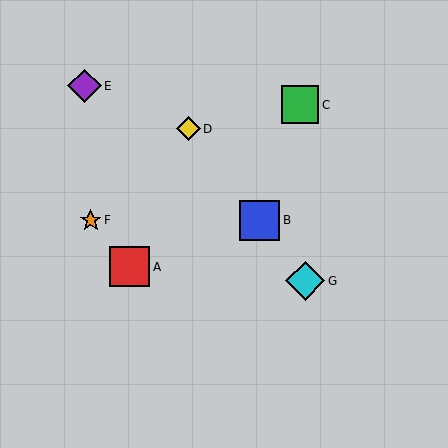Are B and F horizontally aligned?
Yes, both are at y≈220.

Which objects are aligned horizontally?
Objects B, F are aligned horizontally.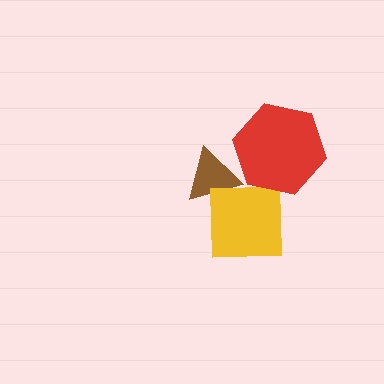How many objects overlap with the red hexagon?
0 objects overlap with the red hexagon.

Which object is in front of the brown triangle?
The yellow square is in front of the brown triangle.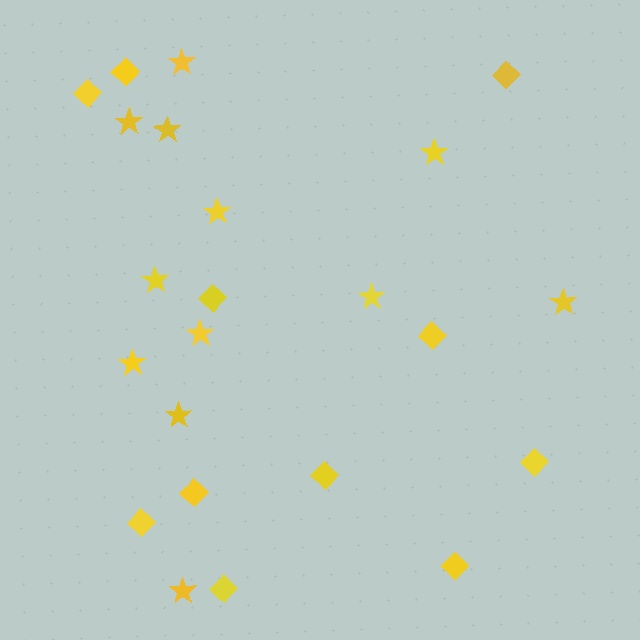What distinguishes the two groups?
There are 2 groups: one group of diamonds (11) and one group of stars (12).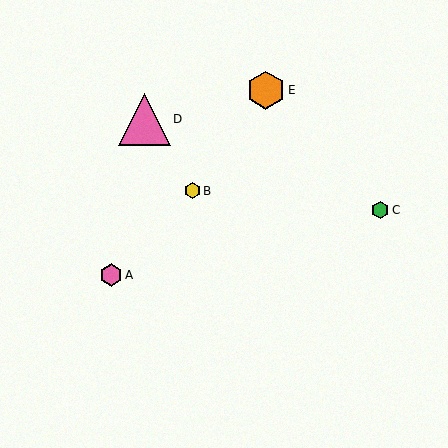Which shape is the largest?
The pink triangle (labeled D) is the largest.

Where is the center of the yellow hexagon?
The center of the yellow hexagon is at (192, 191).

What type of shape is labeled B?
Shape B is a yellow hexagon.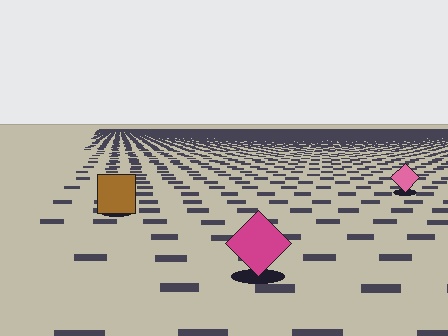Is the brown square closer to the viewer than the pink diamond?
Yes. The brown square is closer — you can tell from the texture gradient: the ground texture is coarser near it.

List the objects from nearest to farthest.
From nearest to farthest: the magenta diamond, the brown square, the pink diamond.